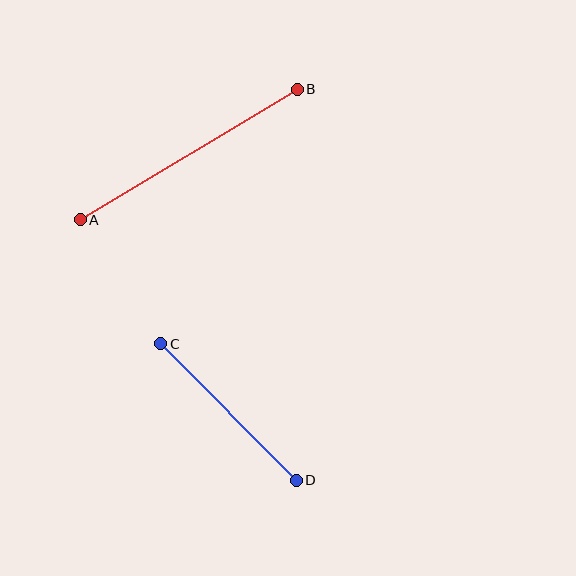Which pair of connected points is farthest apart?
Points A and B are farthest apart.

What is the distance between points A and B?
The distance is approximately 253 pixels.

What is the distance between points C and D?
The distance is approximately 192 pixels.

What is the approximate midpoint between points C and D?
The midpoint is at approximately (228, 412) pixels.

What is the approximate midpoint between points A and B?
The midpoint is at approximately (189, 154) pixels.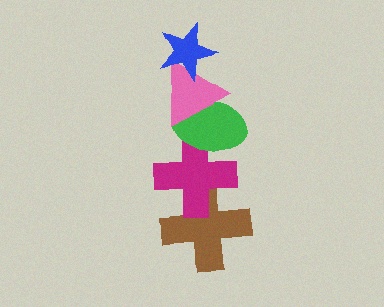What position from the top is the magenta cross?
The magenta cross is 4th from the top.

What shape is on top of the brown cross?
The magenta cross is on top of the brown cross.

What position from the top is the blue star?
The blue star is 1st from the top.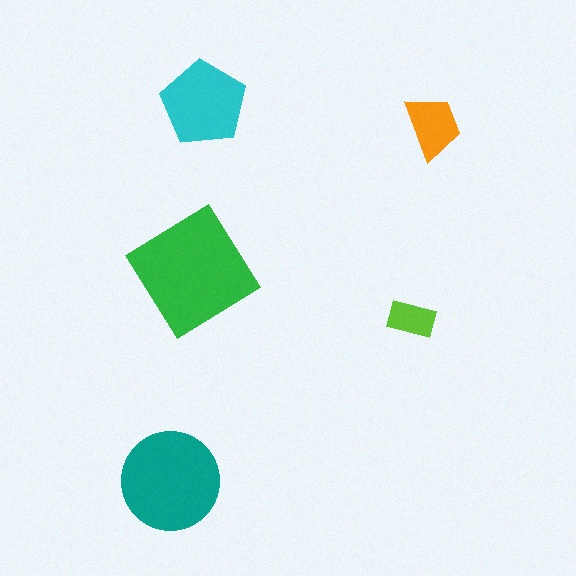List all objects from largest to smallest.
The green diamond, the teal circle, the cyan pentagon, the orange trapezoid, the lime rectangle.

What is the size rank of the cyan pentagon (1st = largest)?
3rd.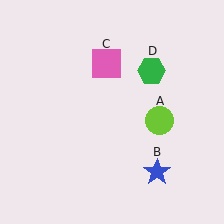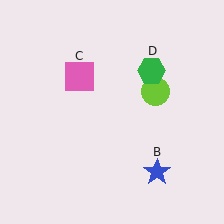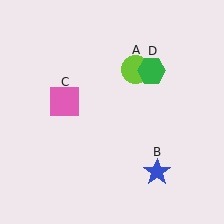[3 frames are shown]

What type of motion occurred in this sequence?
The lime circle (object A), pink square (object C) rotated counterclockwise around the center of the scene.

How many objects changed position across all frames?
2 objects changed position: lime circle (object A), pink square (object C).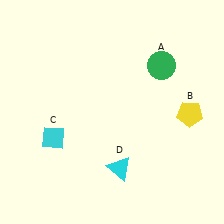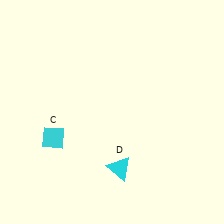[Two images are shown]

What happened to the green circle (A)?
The green circle (A) was removed in Image 2. It was in the top-right area of Image 1.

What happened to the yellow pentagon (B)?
The yellow pentagon (B) was removed in Image 2. It was in the bottom-right area of Image 1.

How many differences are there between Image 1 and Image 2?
There are 2 differences between the two images.